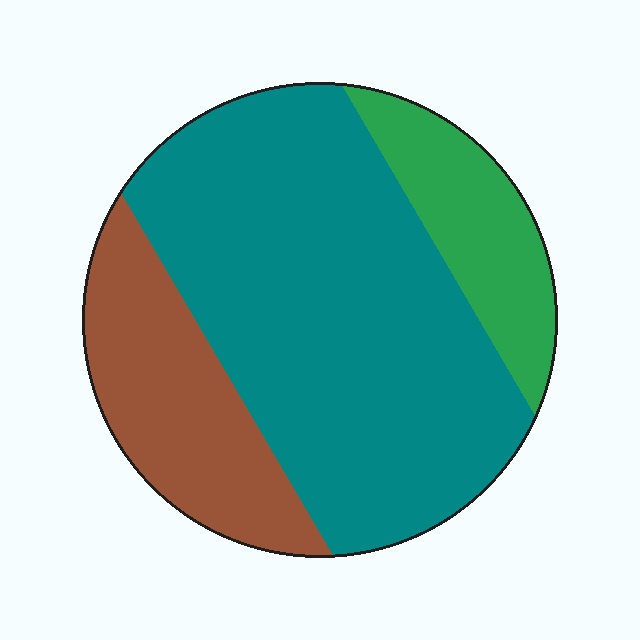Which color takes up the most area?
Teal, at roughly 60%.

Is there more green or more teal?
Teal.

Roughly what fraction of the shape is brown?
Brown takes up between a sixth and a third of the shape.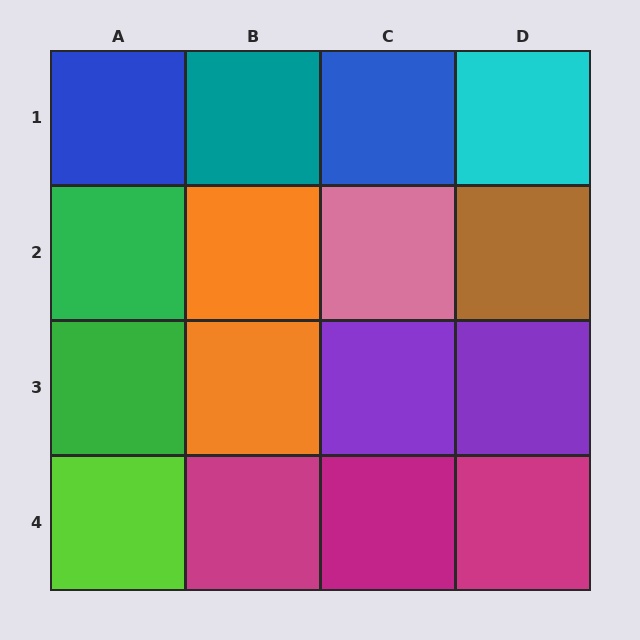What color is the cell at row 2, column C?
Pink.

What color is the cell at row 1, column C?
Blue.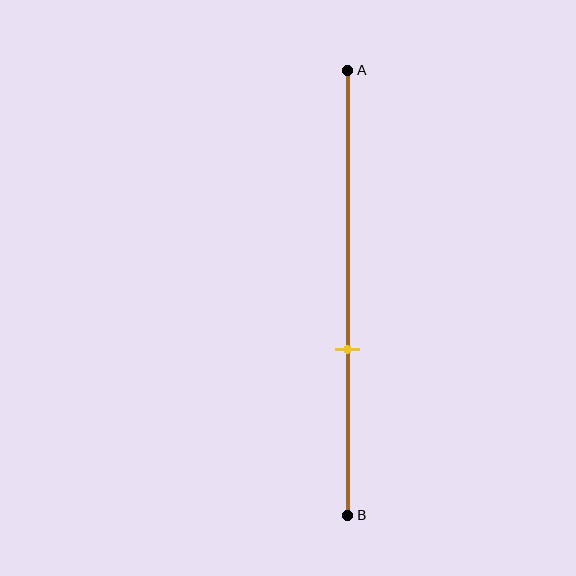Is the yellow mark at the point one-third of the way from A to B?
No, the mark is at about 65% from A, not at the 33% one-third point.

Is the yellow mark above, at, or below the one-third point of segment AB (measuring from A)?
The yellow mark is below the one-third point of segment AB.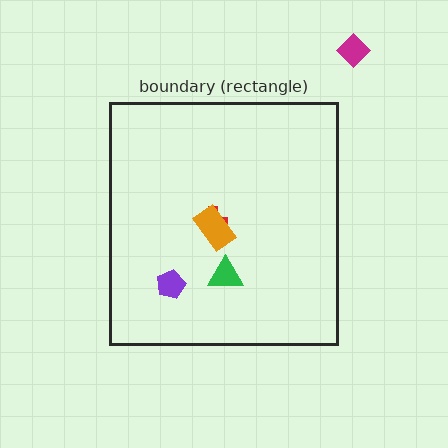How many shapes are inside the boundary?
4 inside, 1 outside.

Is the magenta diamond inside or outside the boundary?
Outside.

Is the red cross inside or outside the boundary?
Inside.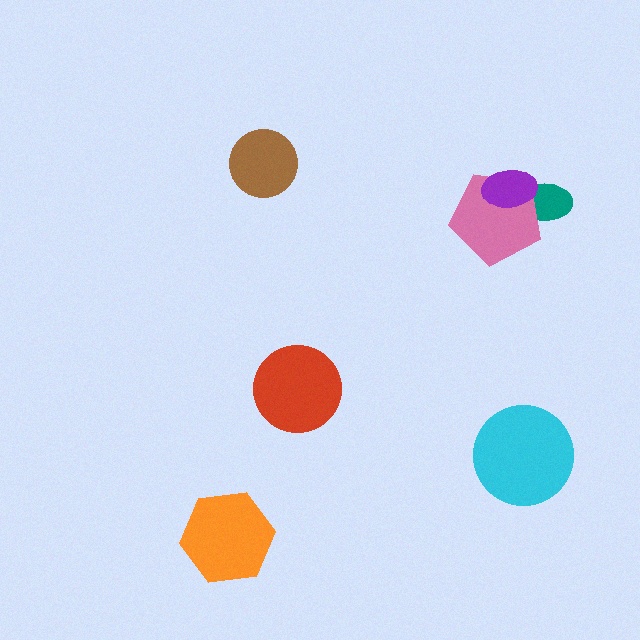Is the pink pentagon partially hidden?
Yes, it is partially covered by another shape.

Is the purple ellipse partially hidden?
No, no other shape covers it.